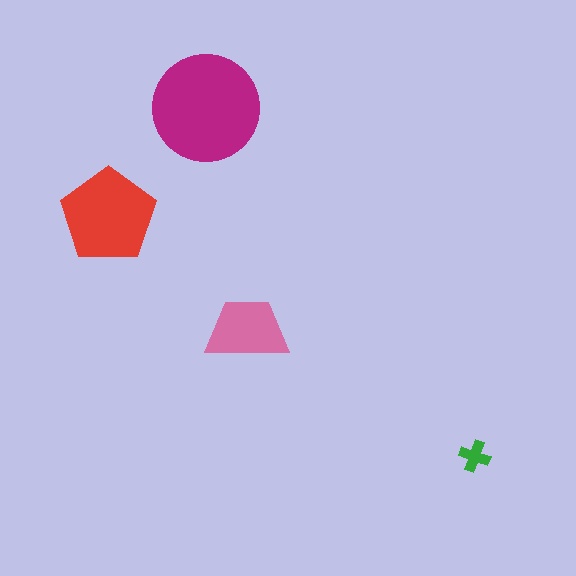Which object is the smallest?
The green cross.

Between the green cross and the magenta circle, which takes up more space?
The magenta circle.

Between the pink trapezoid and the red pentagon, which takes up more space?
The red pentagon.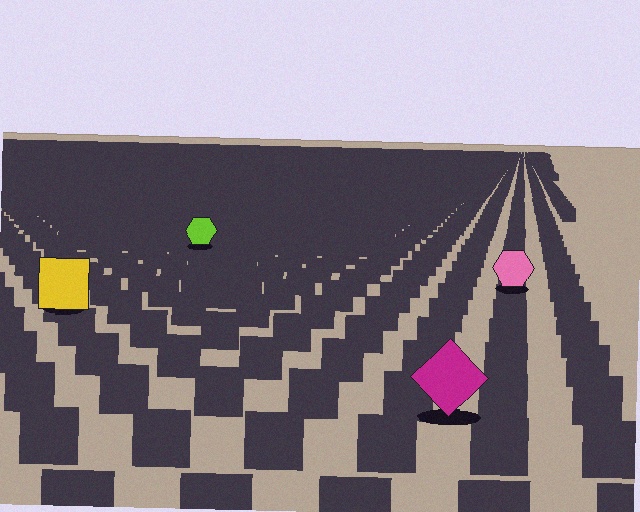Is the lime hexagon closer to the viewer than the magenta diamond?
No. The magenta diamond is closer — you can tell from the texture gradient: the ground texture is coarser near it.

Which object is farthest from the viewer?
The lime hexagon is farthest from the viewer. It appears smaller and the ground texture around it is denser.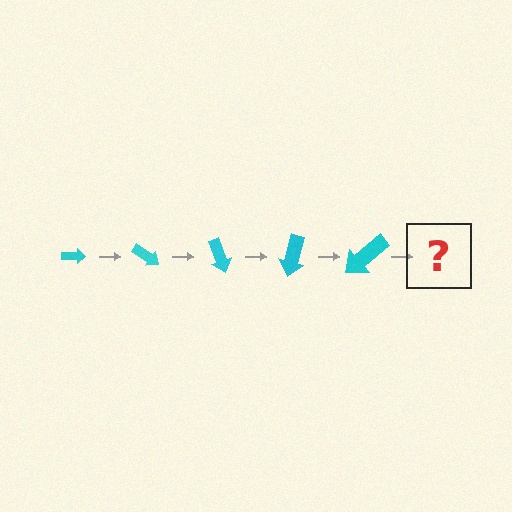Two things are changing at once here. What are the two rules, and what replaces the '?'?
The two rules are that the arrow grows larger each step and it rotates 35 degrees each step. The '?' should be an arrow, larger than the previous one and rotated 175 degrees from the start.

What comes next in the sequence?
The next element should be an arrow, larger than the previous one and rotated 175 degrees from the start.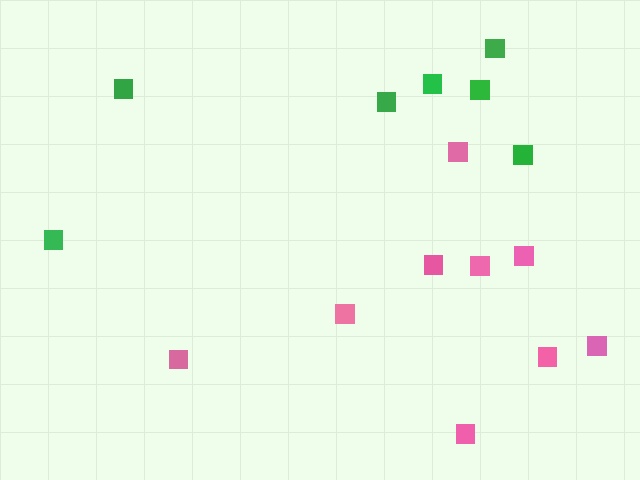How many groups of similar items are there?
There are 2 groups: one group of pink squares (9) and one group of green squares (7).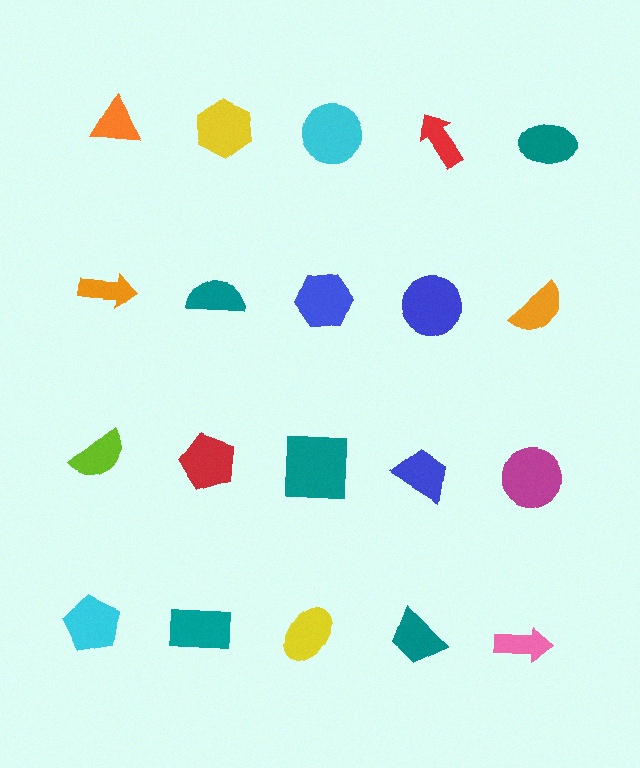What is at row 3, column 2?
A red pentagon.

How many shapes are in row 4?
5 shapes.